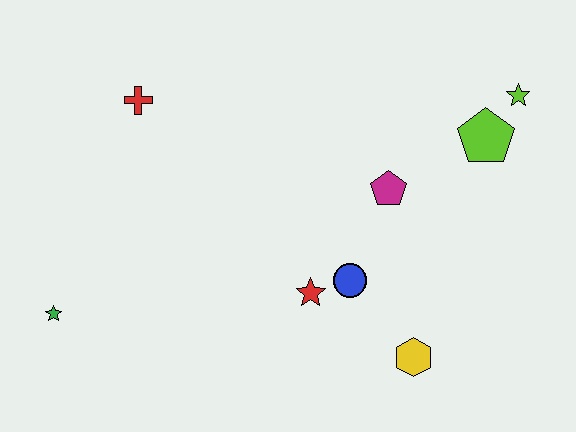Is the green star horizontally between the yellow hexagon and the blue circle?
No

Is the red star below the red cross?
Yes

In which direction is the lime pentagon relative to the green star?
The lime pentagon is to the right of the green star.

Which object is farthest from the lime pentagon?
The green star is farthest from the lime pentagon.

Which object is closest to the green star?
The red cross is closest to the green star.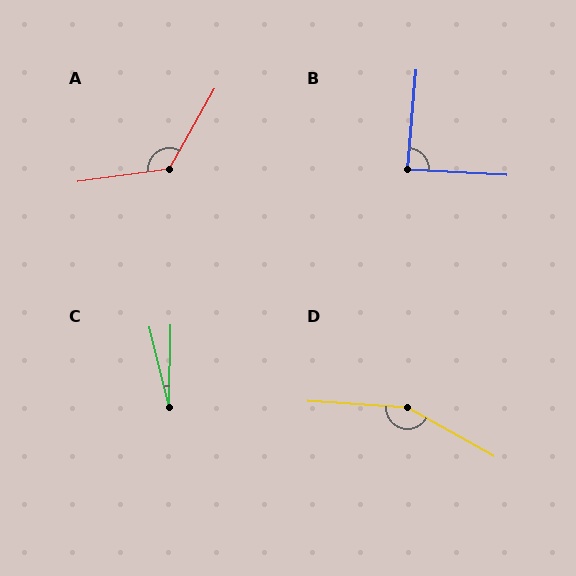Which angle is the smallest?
C, at approximately 15 degrees.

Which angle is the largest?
D, at approximately 155 degrees.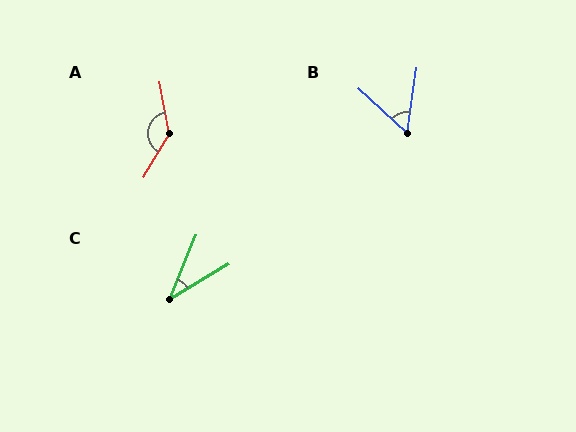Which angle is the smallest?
C, at approximately 37 degrees.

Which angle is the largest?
A, at approximately 138 degrees.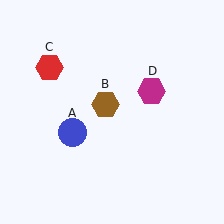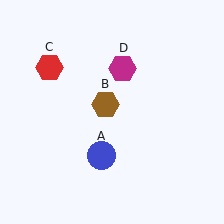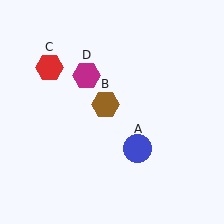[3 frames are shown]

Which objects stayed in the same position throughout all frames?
Brown hexagon (object B) and red hexagon (object C) remained stationary.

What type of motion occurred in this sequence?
The blue circle (object A), magenta hexagon (object D) rotated counterclockwise around the center of the scene.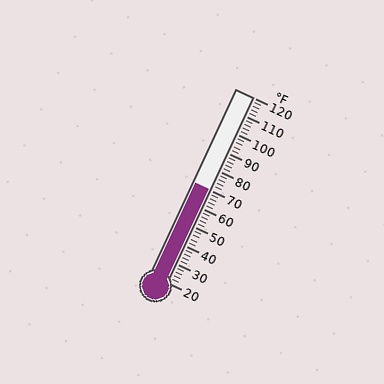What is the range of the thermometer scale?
The thermometer scale ranges from 20°F to 120°F.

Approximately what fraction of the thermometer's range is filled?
The thermometer is filled to approximately 50% of its range.